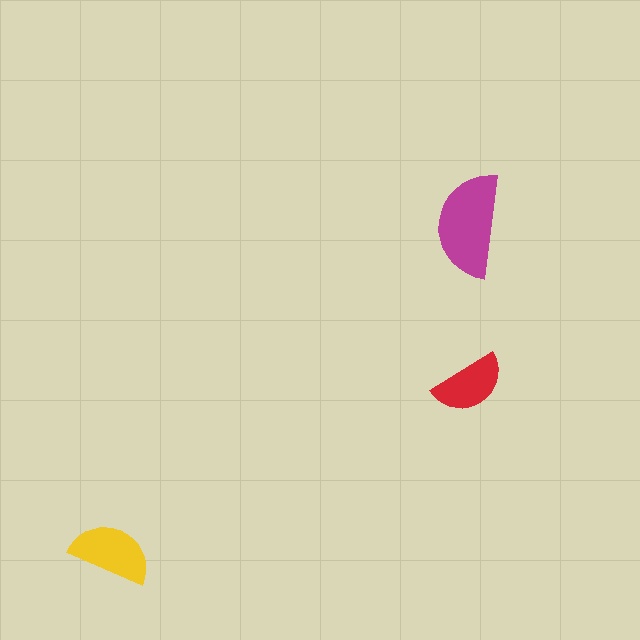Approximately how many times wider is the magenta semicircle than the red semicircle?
About 1.5 times wider.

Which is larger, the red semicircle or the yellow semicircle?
The yellow one.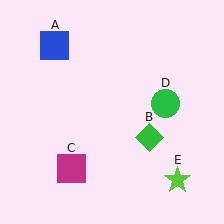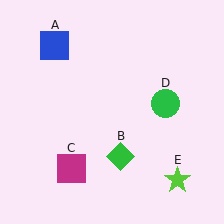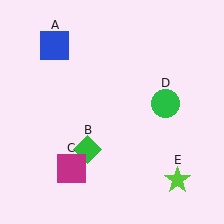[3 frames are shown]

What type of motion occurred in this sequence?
The green diamond (object B) rotated clockwise around the center of the scene.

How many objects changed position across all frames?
1 object changed position: green diamond (object B).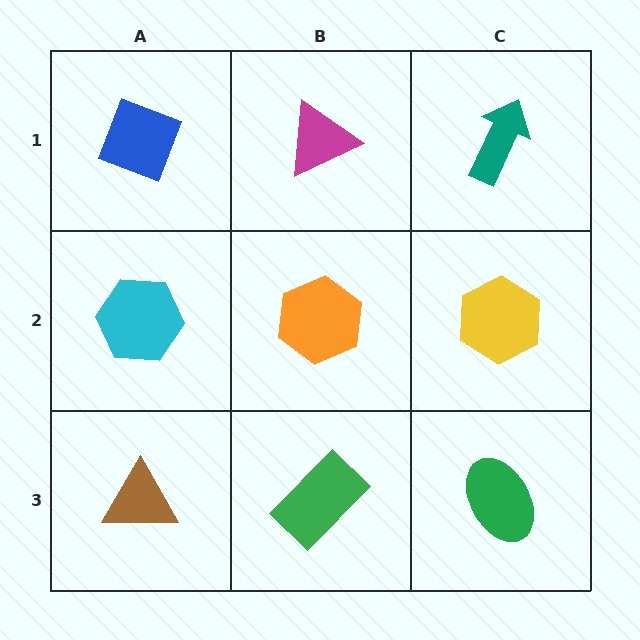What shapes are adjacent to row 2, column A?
A blue diamond (row 1, column A), a brown triangle (row 3, column A), an orange hexagon (row 2, column B).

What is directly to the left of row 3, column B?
A brown triangle.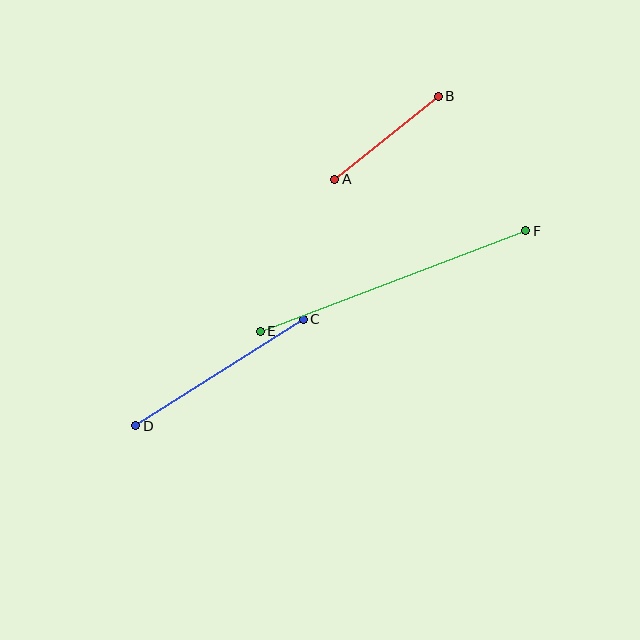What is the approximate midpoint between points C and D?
The midpoint is at approximately (220, 373) pixels.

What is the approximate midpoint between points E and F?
The midpoint is at approximately (393, 281) pixels.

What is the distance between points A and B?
The distance is approximately 132 pixels.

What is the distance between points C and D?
The distance is approximately 198 pixels.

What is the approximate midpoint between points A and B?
The midpoint is at approximately (386, 138) pixels.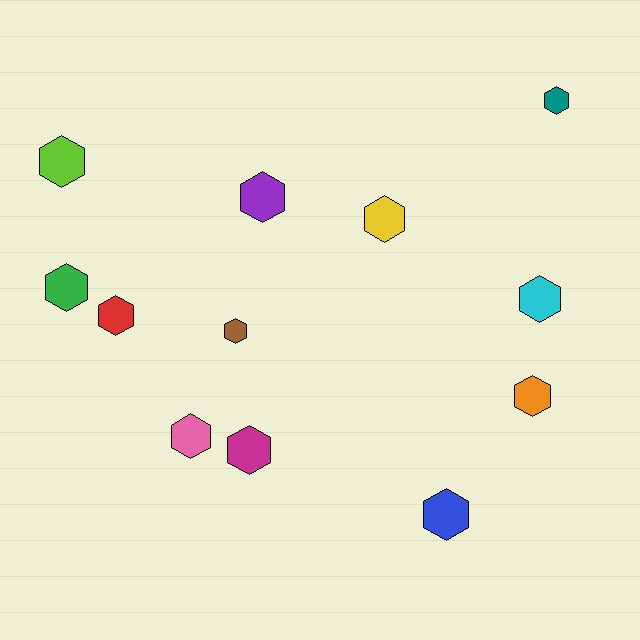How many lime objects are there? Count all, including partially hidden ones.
There is 1 lime object.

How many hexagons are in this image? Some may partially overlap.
There are 12 hexagons.